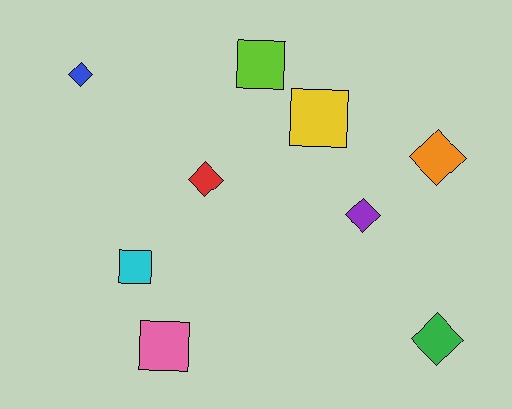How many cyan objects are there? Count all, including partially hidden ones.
There is 1 cyan object.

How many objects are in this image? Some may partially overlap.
There are 9 objects.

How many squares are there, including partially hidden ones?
There are 4 squares.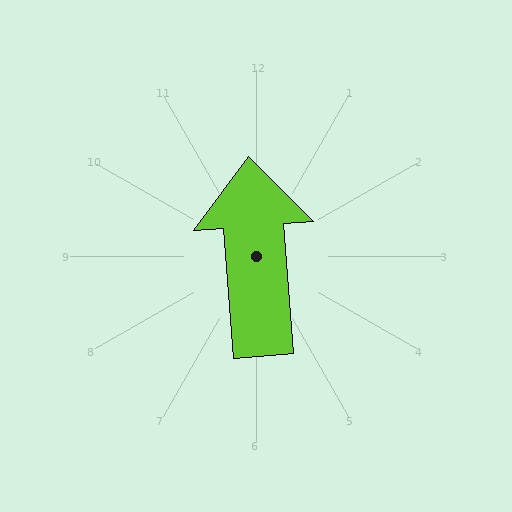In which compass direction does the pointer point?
North.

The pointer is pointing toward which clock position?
Roughly 12 o'clock.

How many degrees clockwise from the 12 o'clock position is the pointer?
Approximately 356 degrees.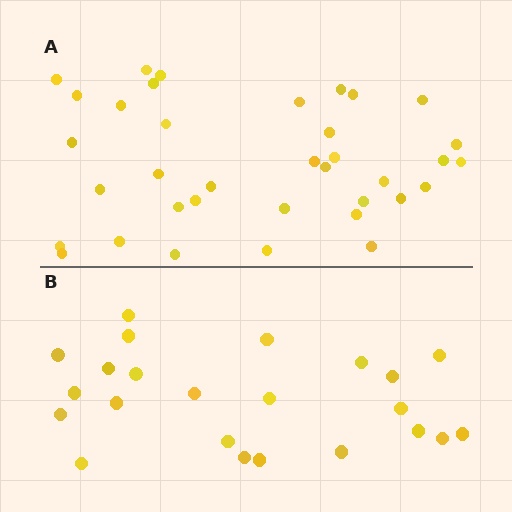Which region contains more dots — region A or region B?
Region A (the top region) has more dots.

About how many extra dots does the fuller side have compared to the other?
Region A has approximately 15 more dots than region B.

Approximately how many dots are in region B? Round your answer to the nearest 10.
About 20 dots. (The exact count is 23, which rounds to 20.)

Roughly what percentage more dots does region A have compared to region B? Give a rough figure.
About 55% more.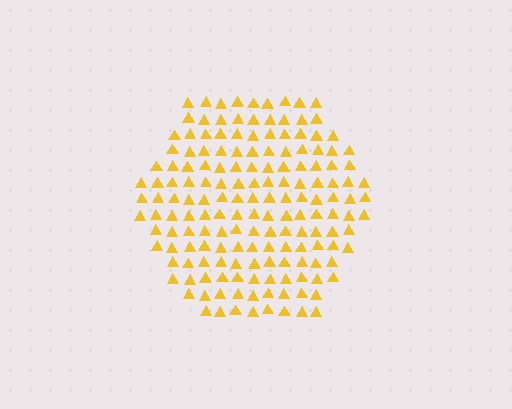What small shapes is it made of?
It is made of small triangles.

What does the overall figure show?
The overall figure shows a hexagon.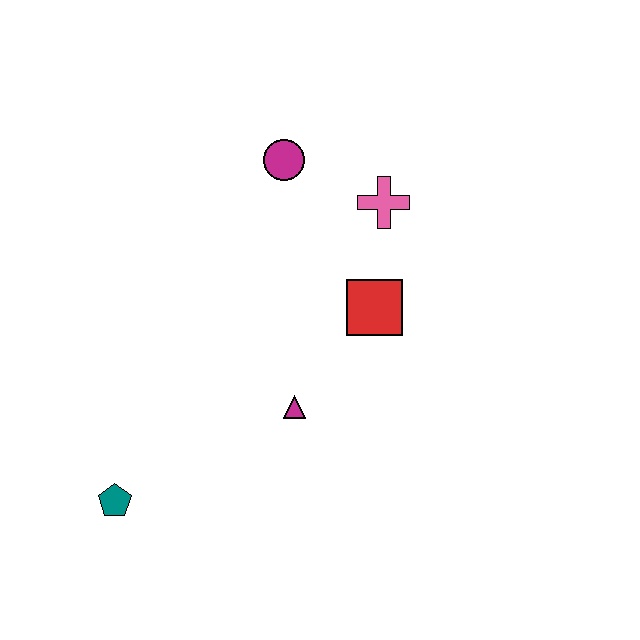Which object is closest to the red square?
The pink cross is closest to the red square.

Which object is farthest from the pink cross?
The teal pentagon is farthest from the pink cross.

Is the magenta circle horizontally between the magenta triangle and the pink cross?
No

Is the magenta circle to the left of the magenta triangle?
Yes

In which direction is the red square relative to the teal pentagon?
The red square is to the right of the teal pentagon.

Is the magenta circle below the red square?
No